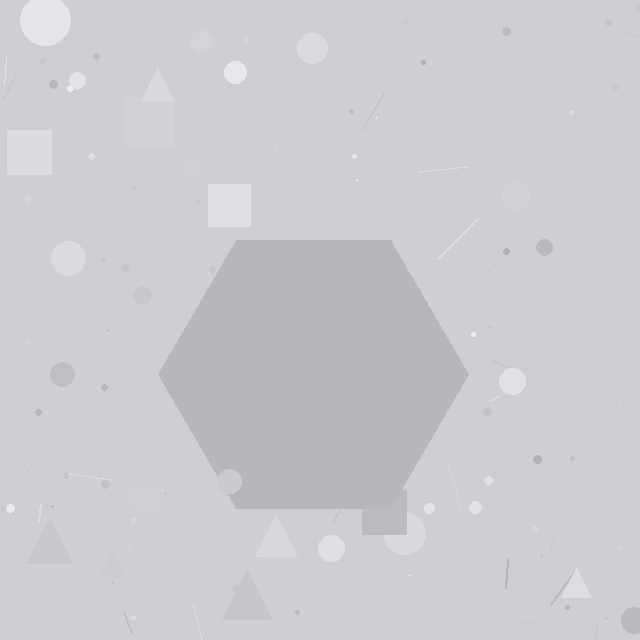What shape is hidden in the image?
A hexagon is hidden in the image.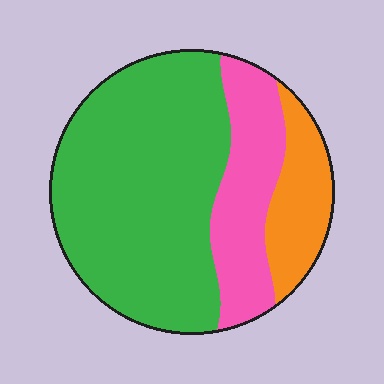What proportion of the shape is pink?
Pink covers roughly 20% of the shape.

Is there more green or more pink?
Green.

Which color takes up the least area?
Orange, at roughly 15%.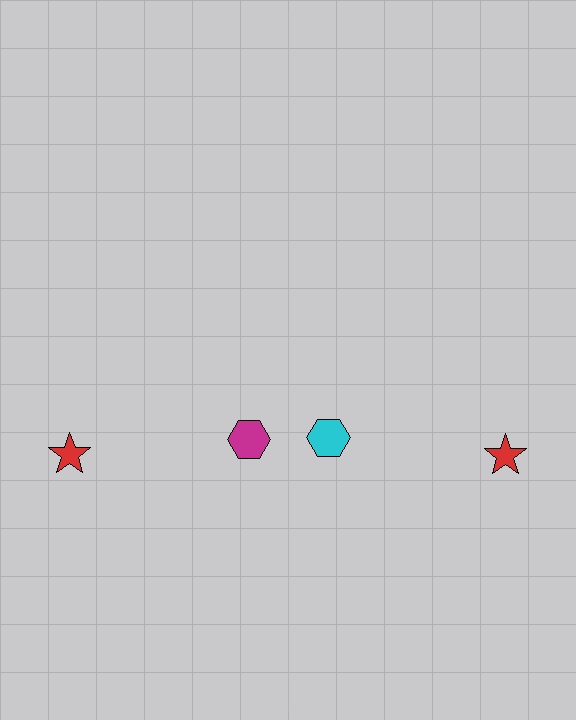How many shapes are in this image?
There are 4 shapes in this image.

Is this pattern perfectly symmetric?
No, the pattern is not perfectly symmetric. The cyan hexagon on the right side breaks the symmetry — its mirror counterpart is magenta.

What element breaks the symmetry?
The cyan hexagon on the right side breaks the symmetry — its mirror counterpart is magenta.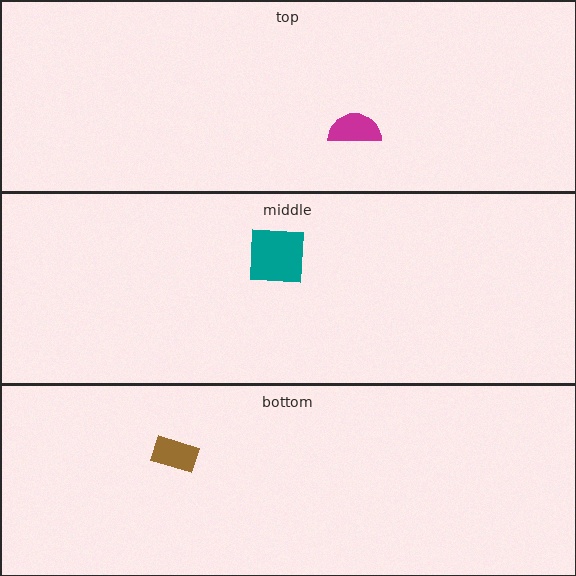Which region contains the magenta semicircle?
The top region.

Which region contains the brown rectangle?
The bottom region.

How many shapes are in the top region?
1.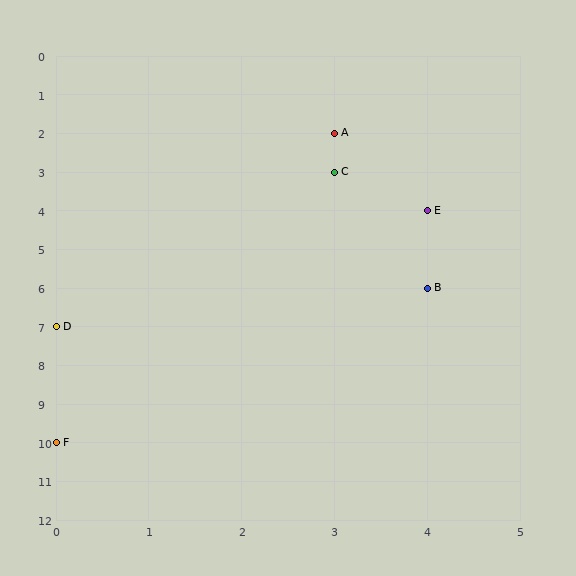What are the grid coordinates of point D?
Point D is at grid coordinates (0, 7).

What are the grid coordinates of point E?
Point E is at grid coordinates (4, 4).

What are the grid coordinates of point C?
Point C is at grid coordinates (3, 3).